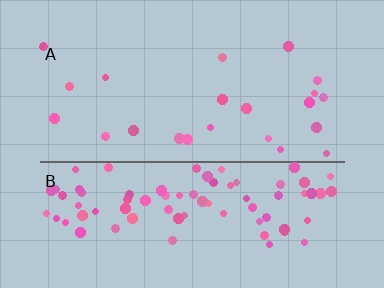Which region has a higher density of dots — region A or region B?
B (the bottom).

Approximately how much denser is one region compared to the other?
Approximately 3.9× — region B over region A.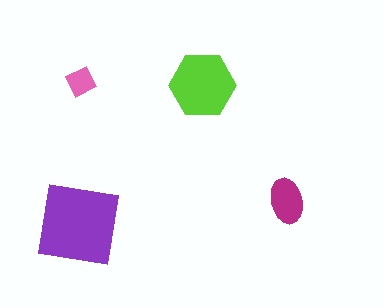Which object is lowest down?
The purple square is bottommost.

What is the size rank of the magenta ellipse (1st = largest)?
3rd.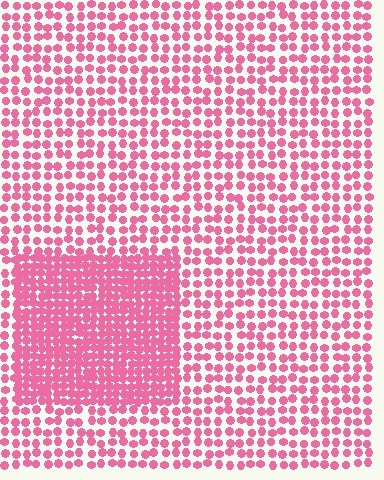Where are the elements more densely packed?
The elements are more densely packed inside the rectangle boundary.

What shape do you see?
I see a rectangle.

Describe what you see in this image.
The image contains small pink elements arranged at two different densities. A rectangle-shaped region is visible where the elements are more densely packed than the surrounding area.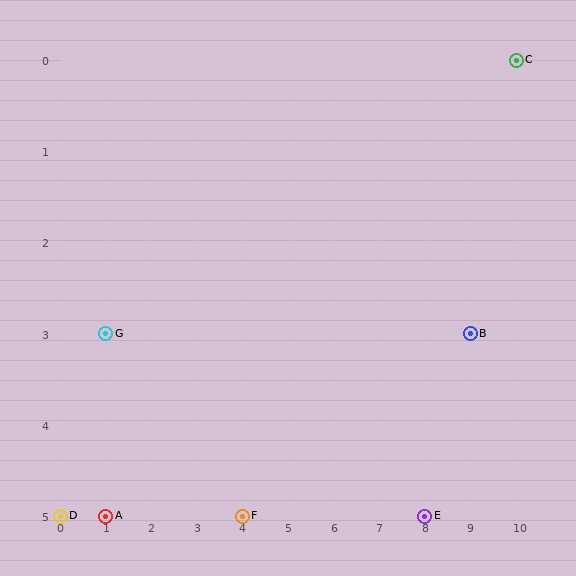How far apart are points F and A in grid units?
Points F and A are 3 columns apart.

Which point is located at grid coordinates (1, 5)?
Point A is at (1, 5).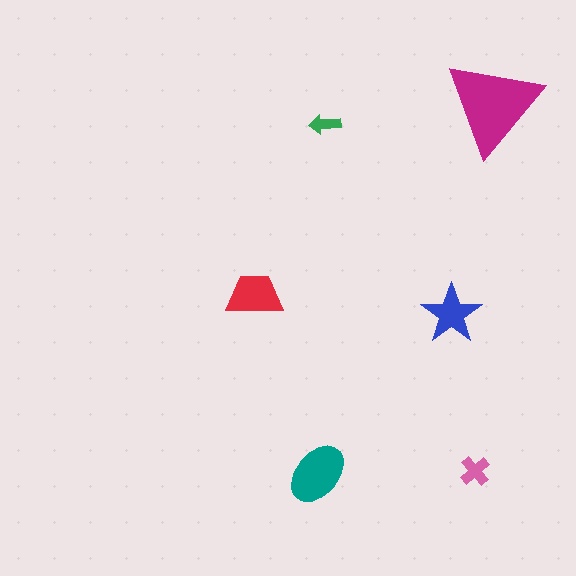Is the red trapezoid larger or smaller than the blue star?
Larger.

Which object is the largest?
The magenta triangle.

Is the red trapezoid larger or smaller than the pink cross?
Larger.